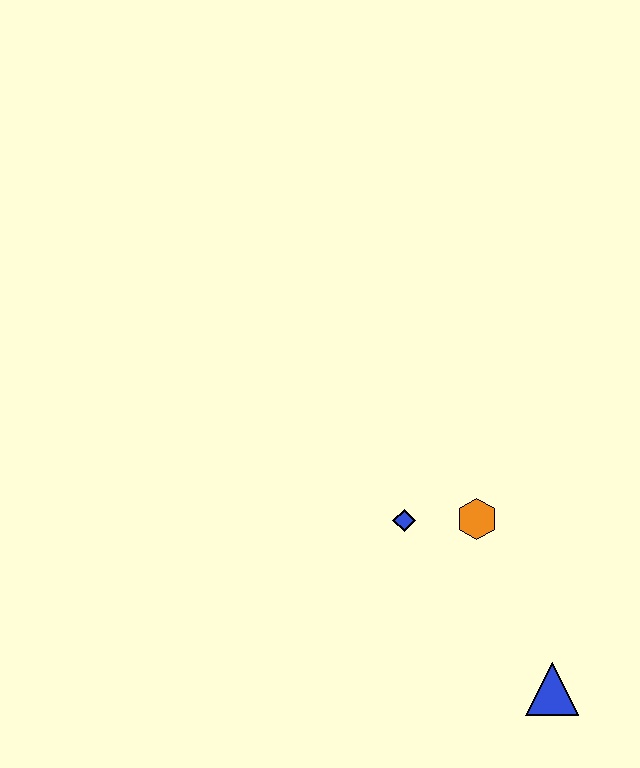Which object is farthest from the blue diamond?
The blue triangle is farthest from the blue diamond.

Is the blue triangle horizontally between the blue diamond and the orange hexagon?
No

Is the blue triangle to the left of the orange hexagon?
No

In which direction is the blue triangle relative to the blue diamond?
The blue triangle is below the blue diamond.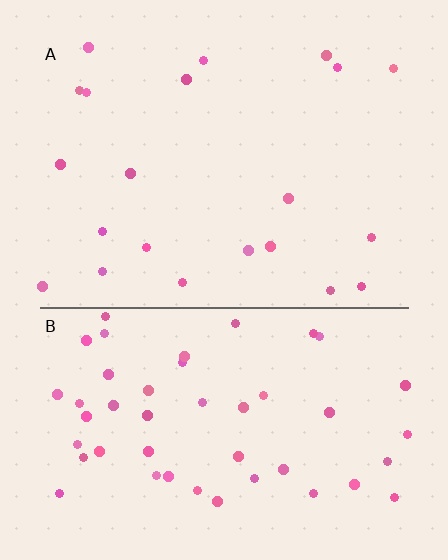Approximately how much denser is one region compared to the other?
Approximately 2.2× — region B over region A.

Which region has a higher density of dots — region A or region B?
B (the bottom).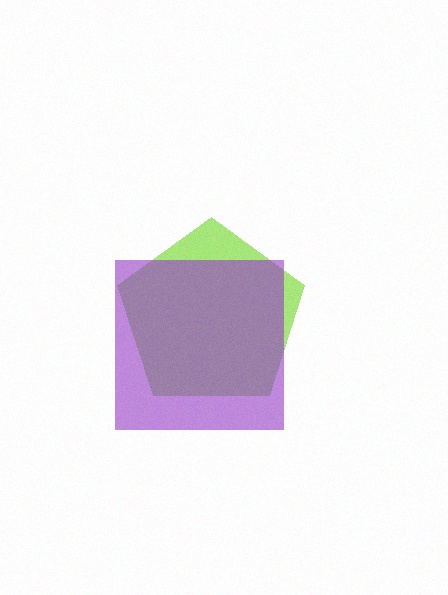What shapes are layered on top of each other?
The layered shapes are: a lime pentagon, a purple square.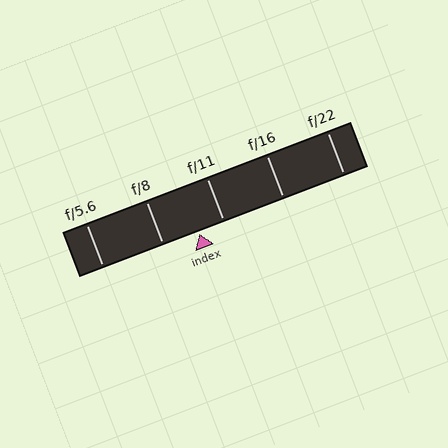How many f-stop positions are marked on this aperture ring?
There are 5 f-stop positions marked.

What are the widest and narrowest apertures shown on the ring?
The widest aperture shown is f/5.6 and the narrowest is f/22.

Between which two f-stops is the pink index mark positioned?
The index mark is between f/8 and f/11.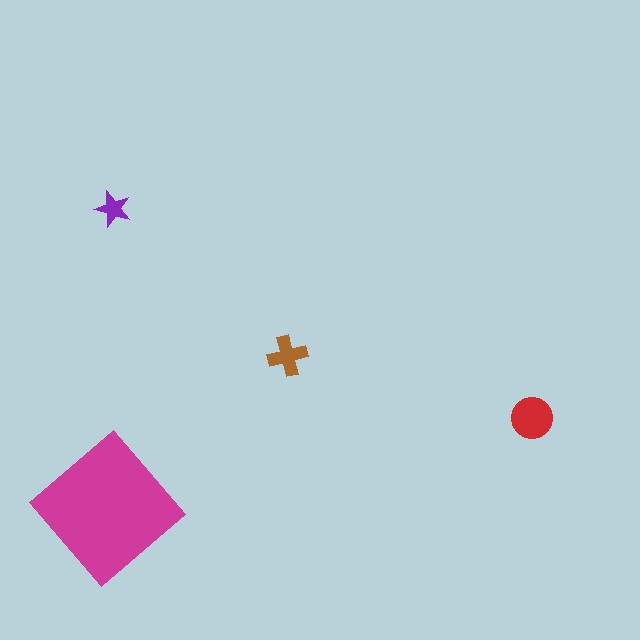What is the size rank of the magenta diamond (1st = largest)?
1st.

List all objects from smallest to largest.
The purple star, the brown cross, the red circle, the magenta diamond.